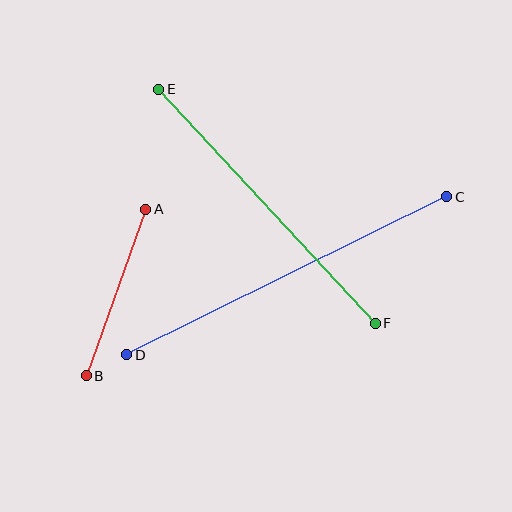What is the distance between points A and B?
The distance is approximately 176 pixels.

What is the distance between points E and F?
The distance is approximately 319 pixels.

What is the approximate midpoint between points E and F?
The midpoint is at approximately (267, 206) pixels.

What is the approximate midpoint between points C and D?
The midpoint is at approximately (287, 276) pixels.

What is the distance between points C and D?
The distance is approximately 357 pixels.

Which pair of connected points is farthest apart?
Points C and D are farthest apart.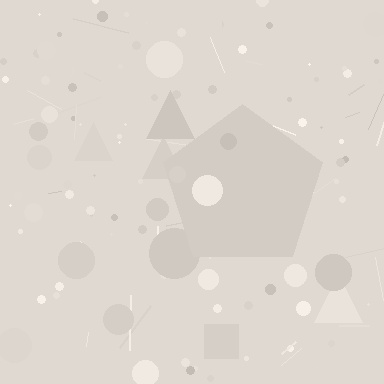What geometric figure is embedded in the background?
A pentagon is embedded in the background.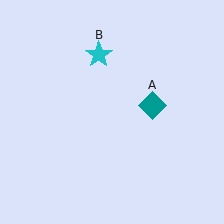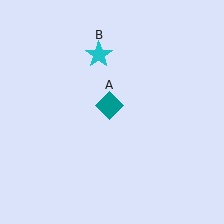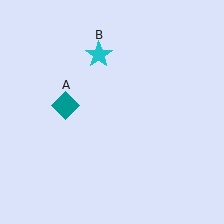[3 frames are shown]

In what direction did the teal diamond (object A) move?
The teal diamond (object A) moved left.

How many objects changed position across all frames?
1 object changed position: teal diamond (object A).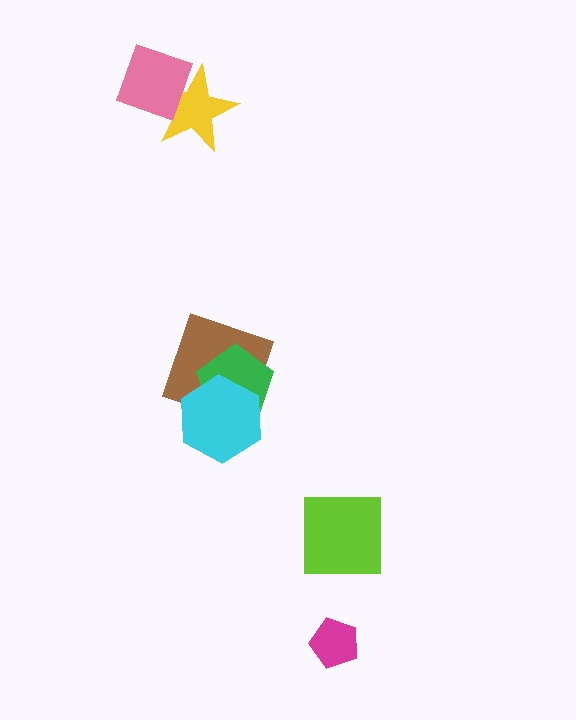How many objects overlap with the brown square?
2 objects overlap with the brown square.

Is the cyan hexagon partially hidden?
No, no other shape covers it.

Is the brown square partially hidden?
Yes, it is partially covered by another shape.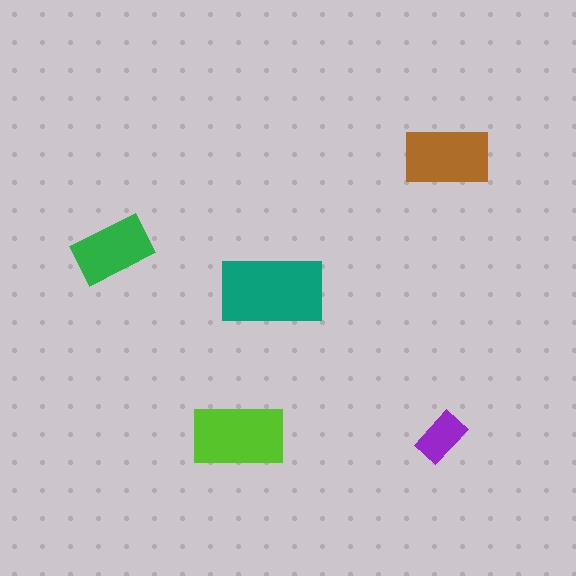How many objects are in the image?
There are 5 objects in the image.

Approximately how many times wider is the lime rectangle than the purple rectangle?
About 2 times wider.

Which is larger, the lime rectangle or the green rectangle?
The lime one.